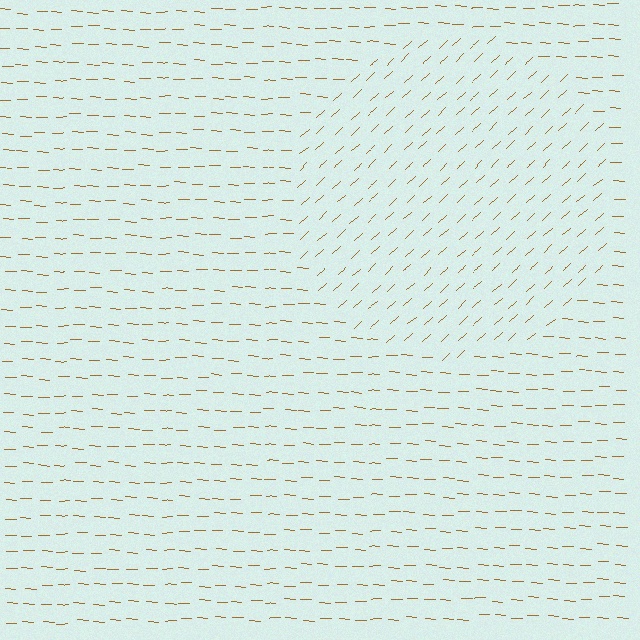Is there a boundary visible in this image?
Yes, there is a texture boundary formed by a change in line orientation.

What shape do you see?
I see a circle.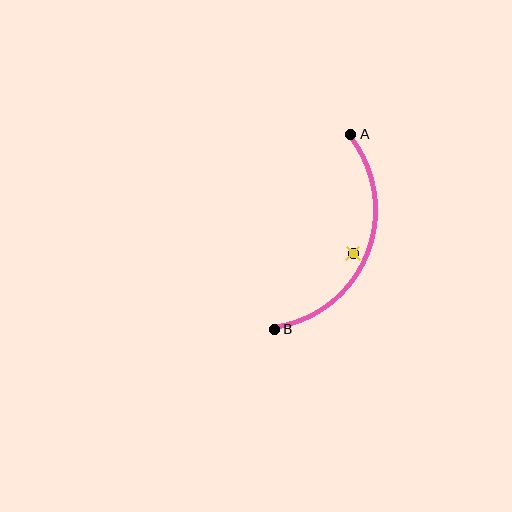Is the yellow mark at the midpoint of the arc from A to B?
No — the yellow mark does not lie on the arc at all. It sits slightly inside the curve.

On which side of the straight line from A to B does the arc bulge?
The arc bulges to the right of the straight line connecting A and B.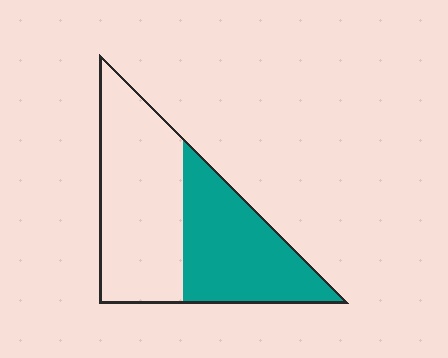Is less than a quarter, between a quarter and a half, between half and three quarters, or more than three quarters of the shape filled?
Between a quarter and a half.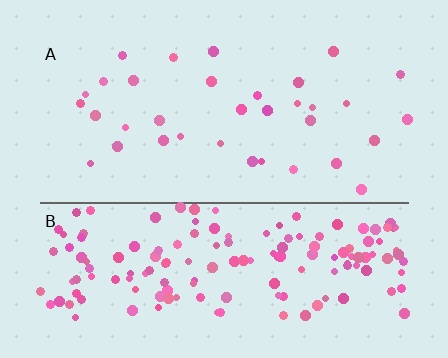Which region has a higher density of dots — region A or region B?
B (the bottom).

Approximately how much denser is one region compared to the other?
Approximately 4.9× — region B over region A.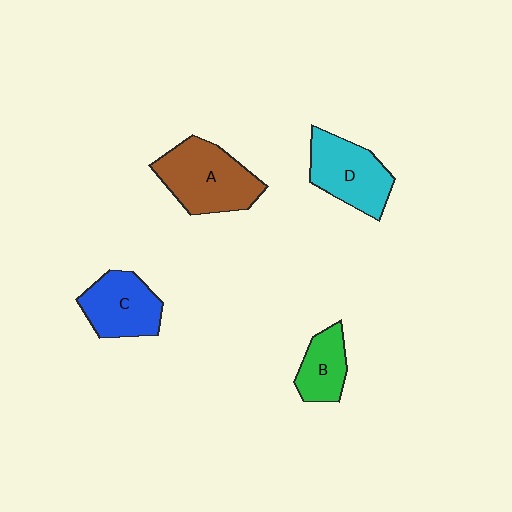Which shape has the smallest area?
Shape B (green).